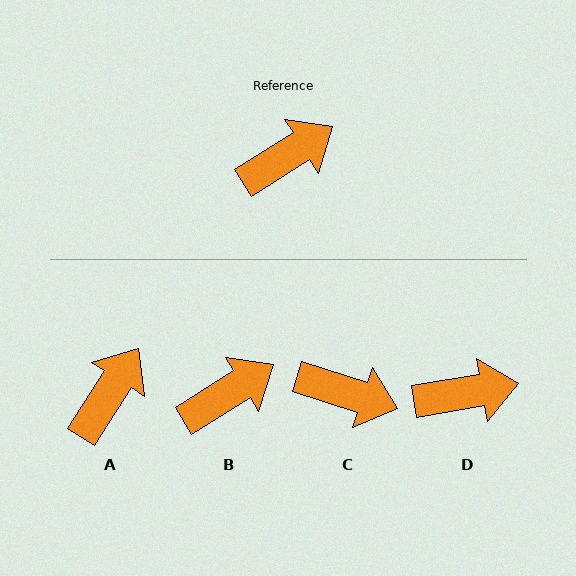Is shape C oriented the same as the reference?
No, it is off by about 50 degrees.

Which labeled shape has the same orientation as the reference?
B.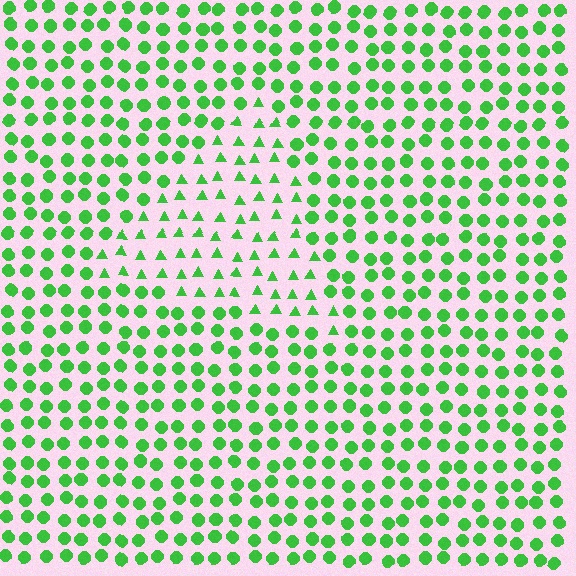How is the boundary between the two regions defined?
The boundary is defined by a change in element shape: triangles inside vs. circles outside. All elements share the same color and spacing.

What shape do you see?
I see a triangle.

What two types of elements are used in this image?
The image uses triangles inside the triangle region and circles outside it.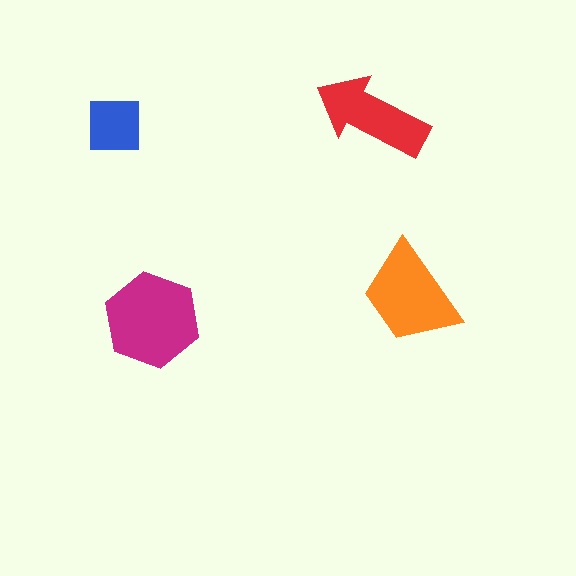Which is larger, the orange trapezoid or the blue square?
The orange trapezoid.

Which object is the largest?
The magenta hexagon.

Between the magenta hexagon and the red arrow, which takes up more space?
The magenta hexagon.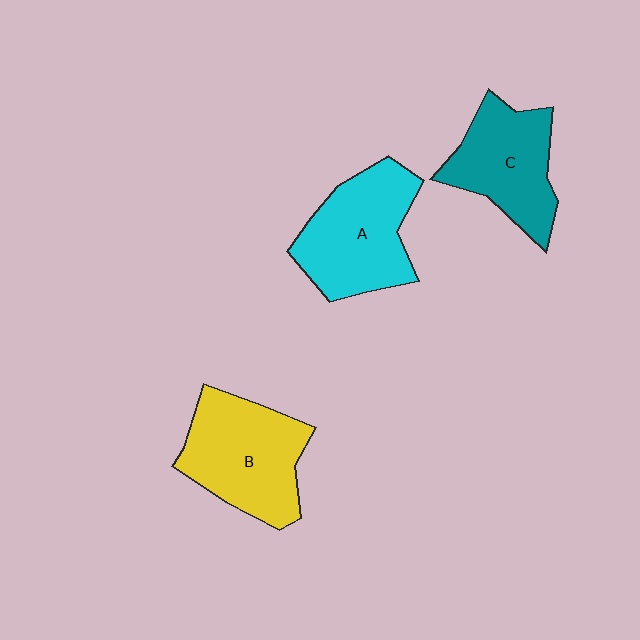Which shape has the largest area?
Shape B (yellow).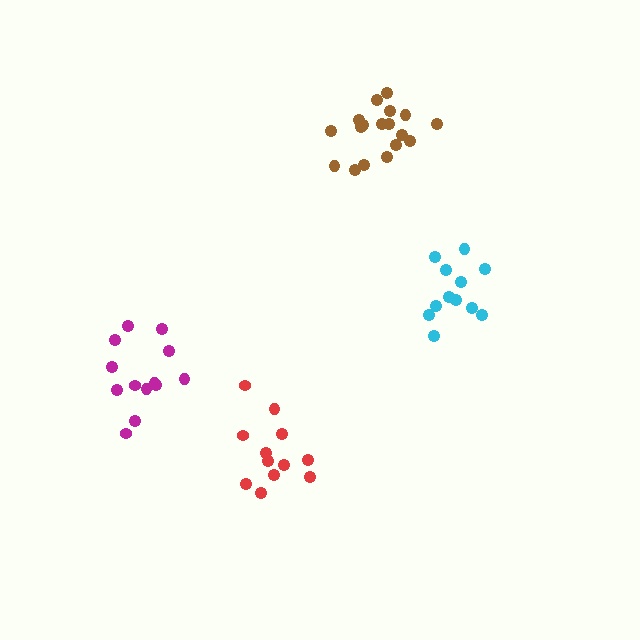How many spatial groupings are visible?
There are 4 spatial groupings.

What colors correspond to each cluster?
The clusters are colored: brown, cyan, red, magenta.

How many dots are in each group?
Group 1: 18 dots, Group 2: 12 dots, Group 3: 12 dots, Group 4: 13 dots (55 total).